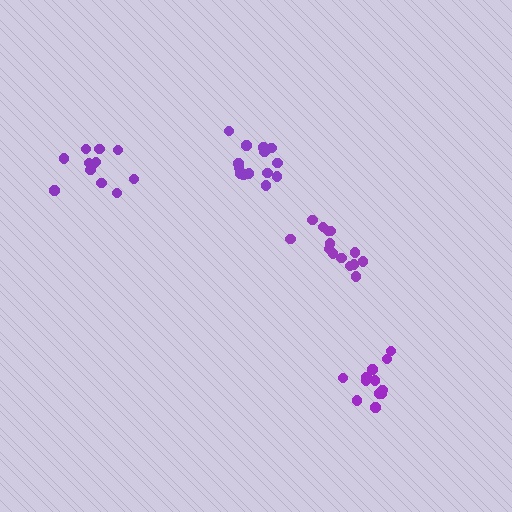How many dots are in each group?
Group 1: 12 dots, Group 2: 12 dots, Group 3: 14 dots, Group 4: 14 dots (52 total).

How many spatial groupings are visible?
There are 4 spatial groupings.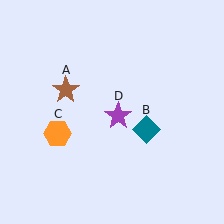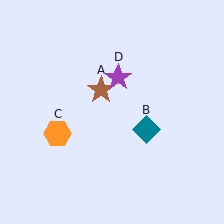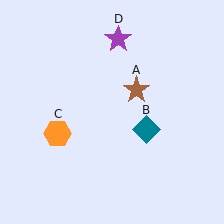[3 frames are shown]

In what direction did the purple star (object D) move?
The purple star (object D) moved up.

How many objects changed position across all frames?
2 objects changed position: brown star (object A), purple star (object D).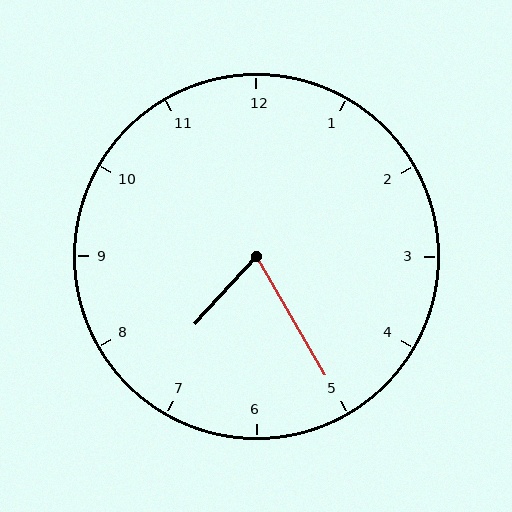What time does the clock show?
7:25.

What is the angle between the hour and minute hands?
Approximately 72 degrees.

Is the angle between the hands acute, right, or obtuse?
It is acute.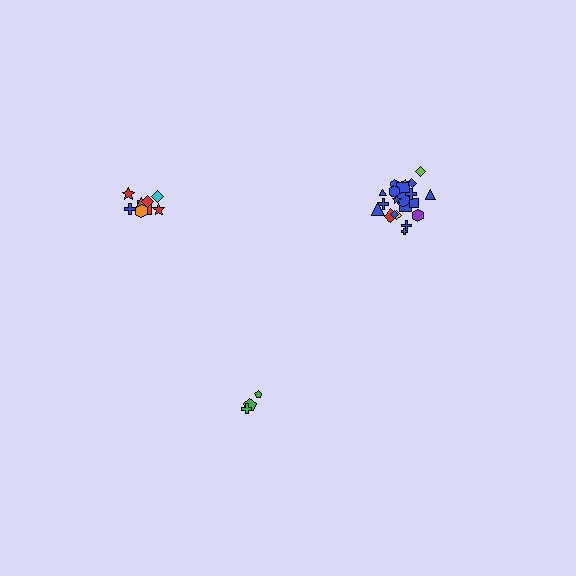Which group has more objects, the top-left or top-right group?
The top-right group.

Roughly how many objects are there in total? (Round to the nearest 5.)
Roughly 35 objects in total.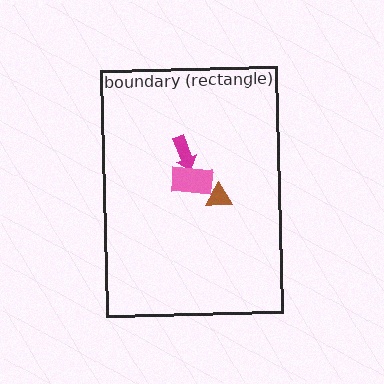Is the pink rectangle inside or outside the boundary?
Inside.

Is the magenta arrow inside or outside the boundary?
Inside.